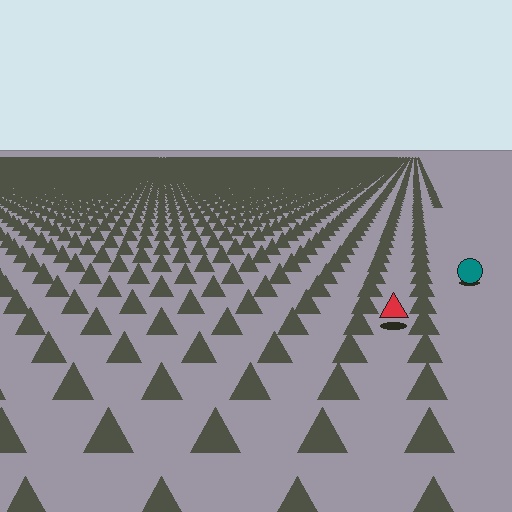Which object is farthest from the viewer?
The teal circle is farthest from the viewer. It appears smaller and the ground texture around it is denser.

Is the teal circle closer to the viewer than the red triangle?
No. The red triangle is closer — you can tell from the texture gradient: the ground texture is coarser near it.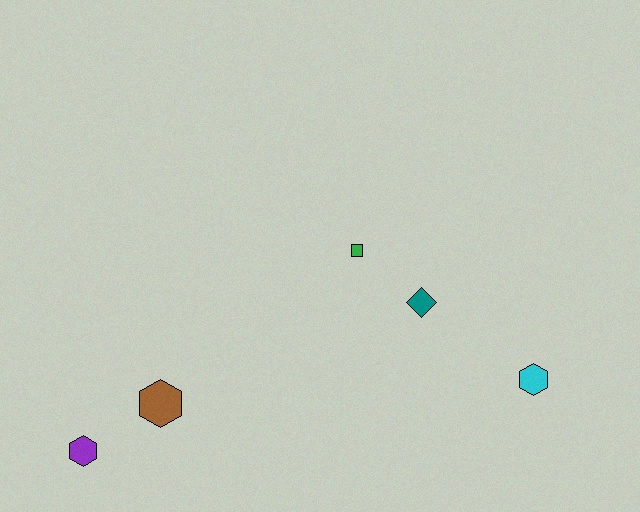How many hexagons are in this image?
There are 3 hexagons.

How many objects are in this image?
There are 5 objects.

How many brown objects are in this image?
There is 1 brown object.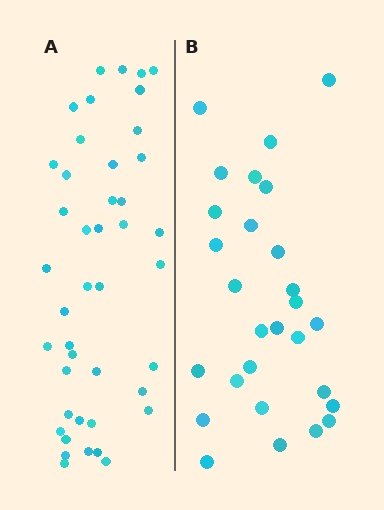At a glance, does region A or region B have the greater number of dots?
Region A (the left region) has more dots.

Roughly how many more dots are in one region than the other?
Region A has approximately 15 more dots than region B.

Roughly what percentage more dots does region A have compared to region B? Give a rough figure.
About 55% more.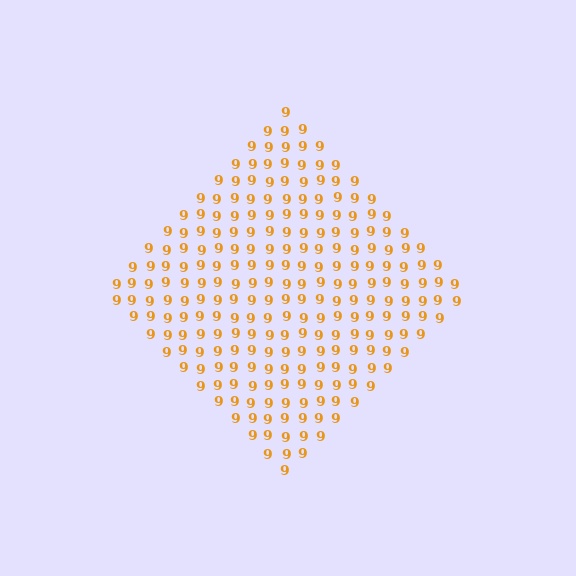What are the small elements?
The small elements are digit 9's.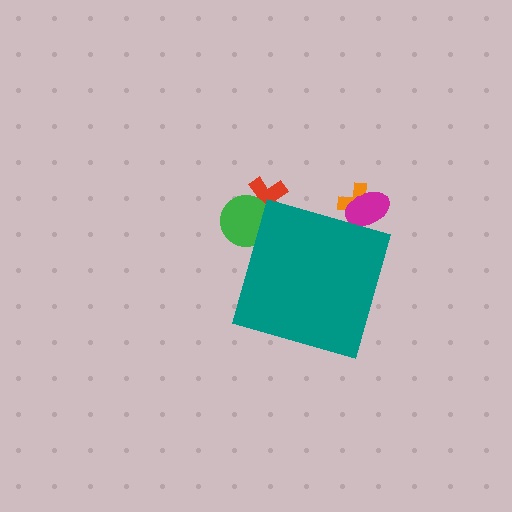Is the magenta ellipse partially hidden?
Yes, the magenta ellipse is partially hidden behind the teal diamond.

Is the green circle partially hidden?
Yes, the green circle is partially hidden behind the teal diamond.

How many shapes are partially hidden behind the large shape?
4 shapes are partially hidden.